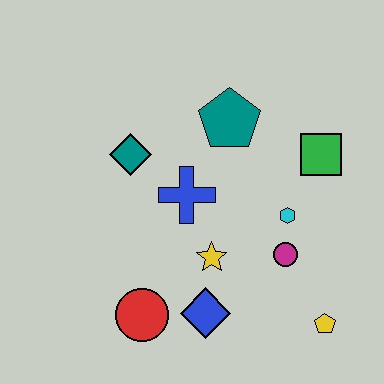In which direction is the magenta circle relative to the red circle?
The magenta circle is to the right of the red circle.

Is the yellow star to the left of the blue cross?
No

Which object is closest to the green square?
The cyan hexagon is closest to the green square.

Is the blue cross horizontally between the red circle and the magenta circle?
Yes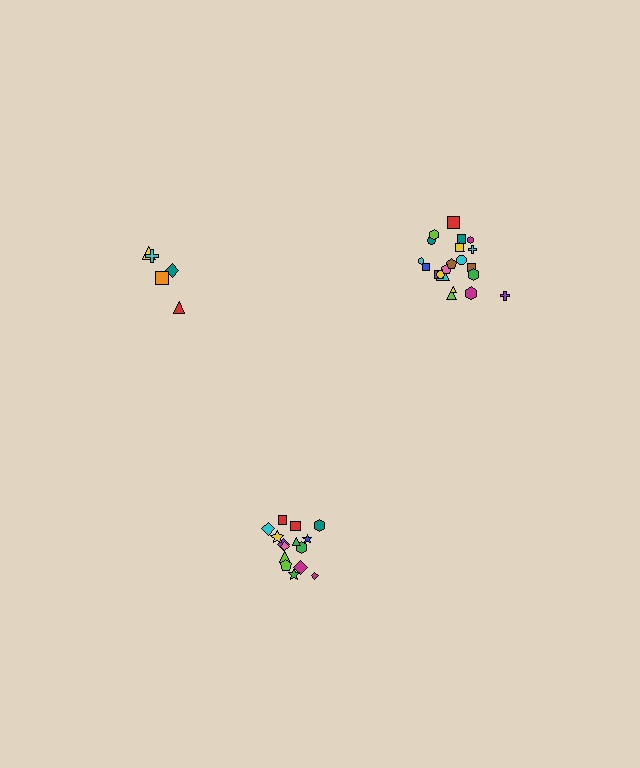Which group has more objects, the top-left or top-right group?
The top-right group.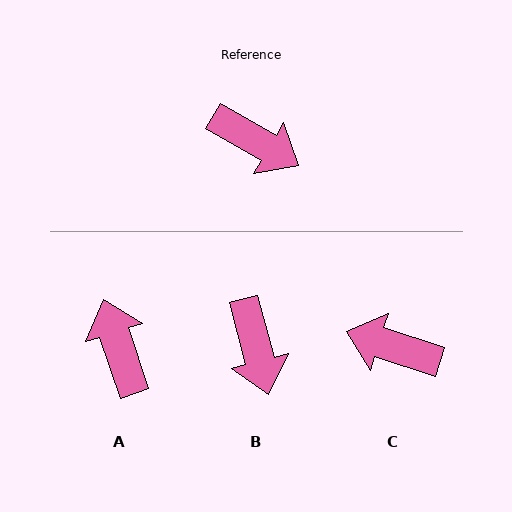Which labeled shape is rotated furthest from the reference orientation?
C, about 168 degrees away.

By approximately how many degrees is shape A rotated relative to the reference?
Approximately 139 degrees counter-clockwise.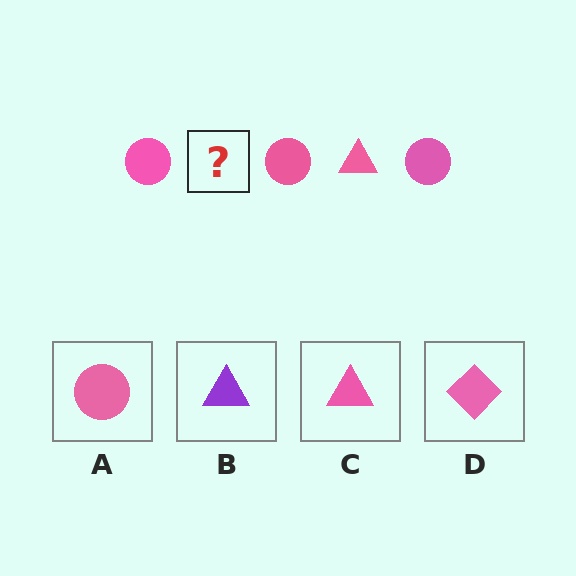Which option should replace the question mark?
Option C.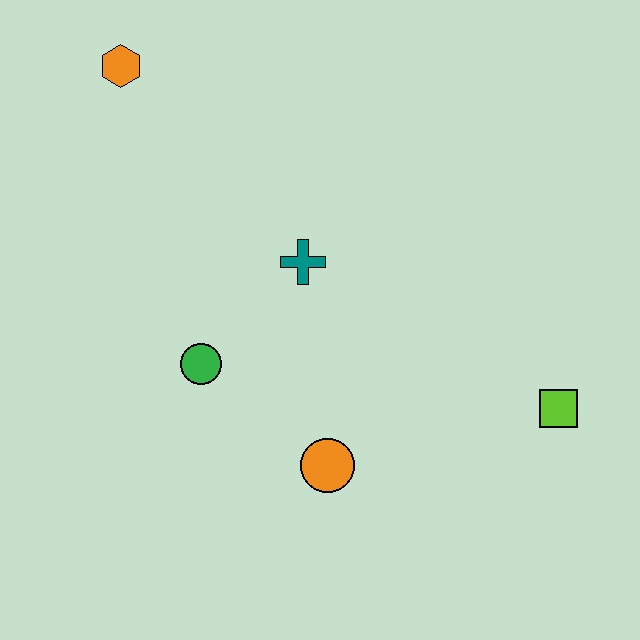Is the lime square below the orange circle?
No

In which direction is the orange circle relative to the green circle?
The orange circle is to the right of the green circle.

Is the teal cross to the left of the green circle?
No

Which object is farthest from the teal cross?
The lime square is farthest from the teal cross.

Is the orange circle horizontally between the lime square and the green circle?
Yes